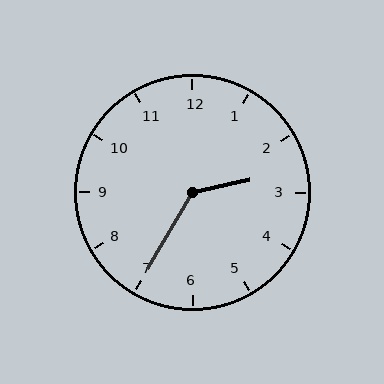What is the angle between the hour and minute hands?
Approximately 132 degrees.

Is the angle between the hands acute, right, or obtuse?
It is obtuse.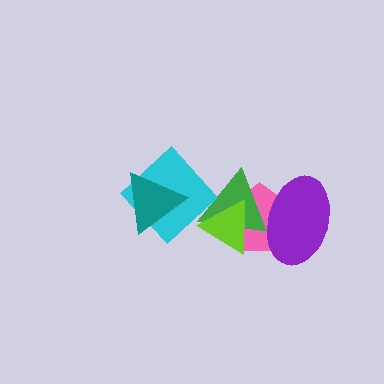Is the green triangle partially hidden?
Yes, it is partially covered by another shape.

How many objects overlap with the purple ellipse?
2 objects overlap with the purple ellipse.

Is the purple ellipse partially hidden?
Yes, it is partially covered by another shape.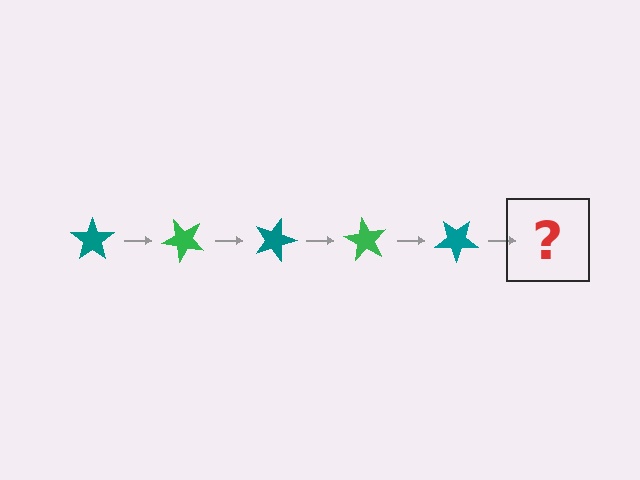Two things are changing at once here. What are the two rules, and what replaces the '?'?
The two rules are that it rotates 45 degrees each step and the color cycles through teal and green. The '?' should be a green star, rotated 225 degrees from the start.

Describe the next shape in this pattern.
It should be a green star, rotated 225 degrees from the start.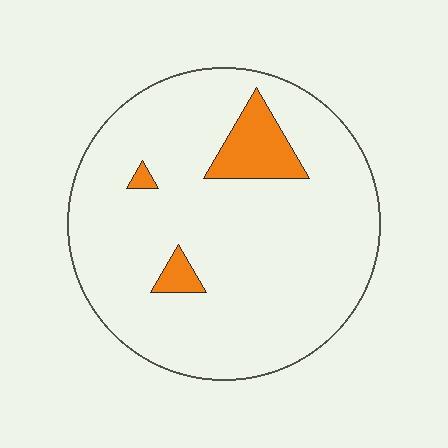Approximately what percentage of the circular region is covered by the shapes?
Approximately 10%.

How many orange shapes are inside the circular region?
3.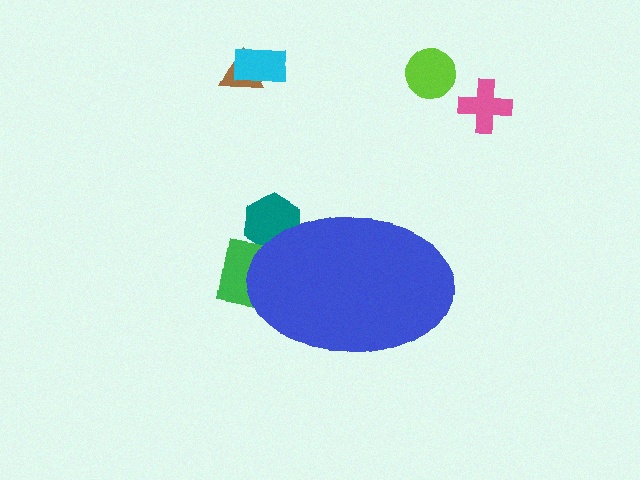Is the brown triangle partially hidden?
No, the brown triangle is fully visible.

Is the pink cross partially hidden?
No, the pink cross is fully visible.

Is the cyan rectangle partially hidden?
No, the cyan rectangle is fully visible.